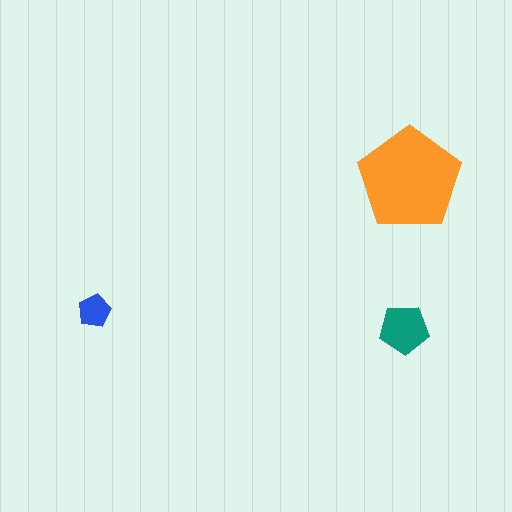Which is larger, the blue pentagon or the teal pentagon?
The teal one.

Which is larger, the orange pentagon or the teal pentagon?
The orange one.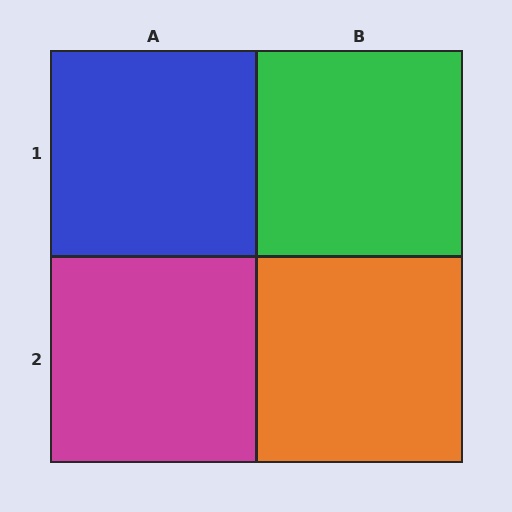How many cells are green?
1 cell is green.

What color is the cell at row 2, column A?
Magenta.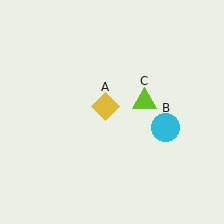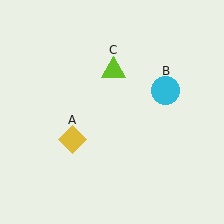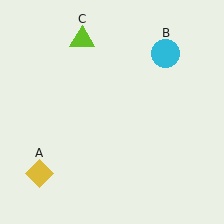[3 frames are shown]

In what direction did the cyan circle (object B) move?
The cyan circle (object B) moved up.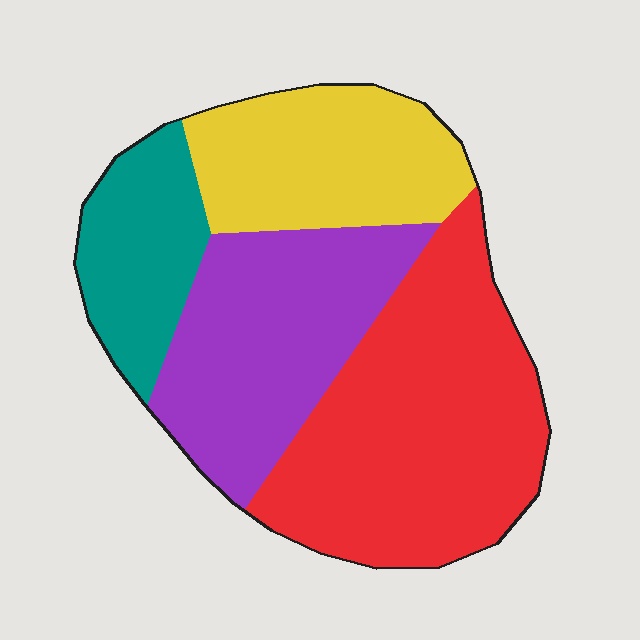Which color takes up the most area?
Red, at roughly 40%.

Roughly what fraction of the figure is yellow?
Yellow covers roughly 20% of the figure.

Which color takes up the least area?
Teal, at roughly 15%.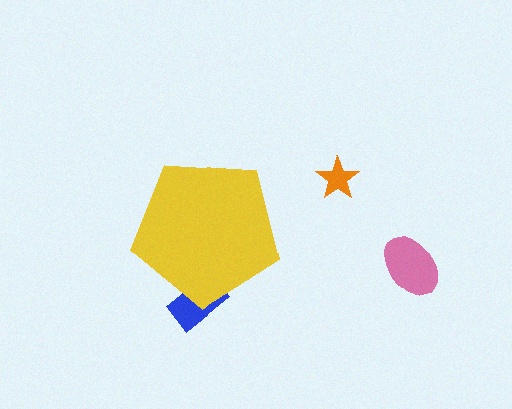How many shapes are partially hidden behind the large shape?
1 shape is partially hidden.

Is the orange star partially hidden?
No, the orange star is fully visible.